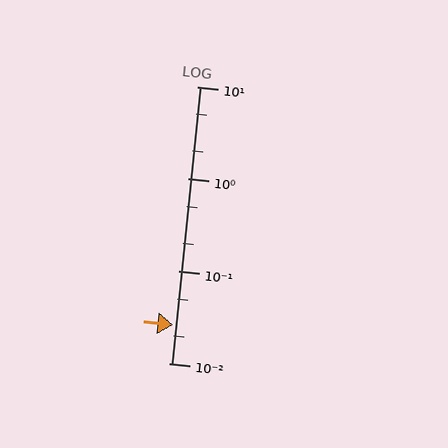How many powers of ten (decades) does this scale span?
The scale spans 3 decades, from 0.01 to 10.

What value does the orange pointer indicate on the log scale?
The pointer indicates approximately 0.026.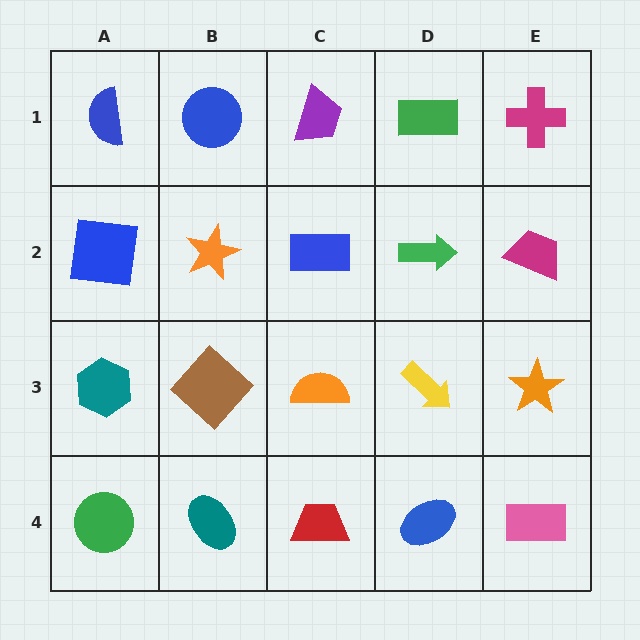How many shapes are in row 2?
5 shapes.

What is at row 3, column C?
An orange semicircle.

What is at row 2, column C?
A blue rectangle.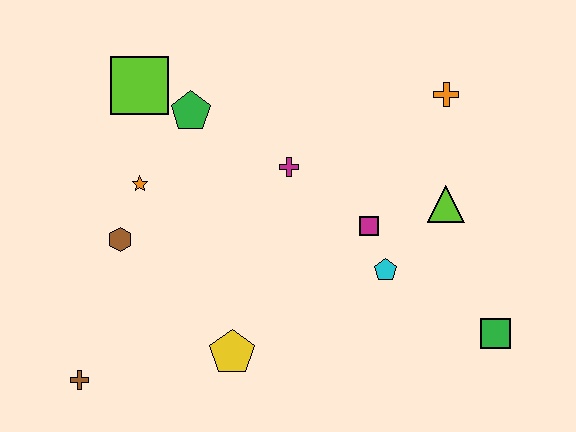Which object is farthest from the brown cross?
The orange cross is farthest from the brown cross.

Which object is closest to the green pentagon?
The lime square is closest to the green pentagon.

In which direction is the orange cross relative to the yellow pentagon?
The orange cross is above the yellow pentagon.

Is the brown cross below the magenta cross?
Yes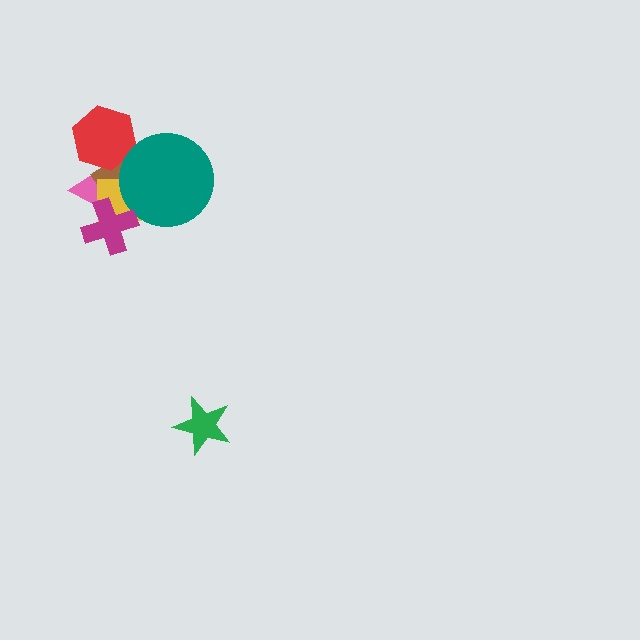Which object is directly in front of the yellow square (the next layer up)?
The teal circle is directly in front of the yellow square.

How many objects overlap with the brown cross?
4 objects overlap with the brown cross.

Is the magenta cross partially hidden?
No, no other shape covers it.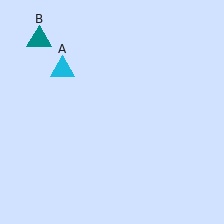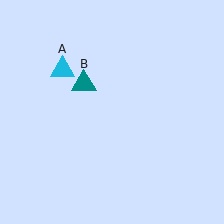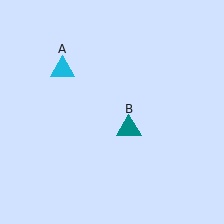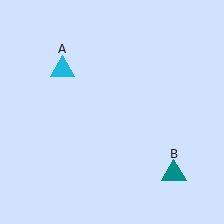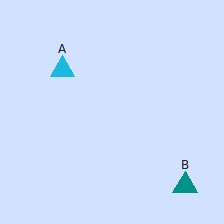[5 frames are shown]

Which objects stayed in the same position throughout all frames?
Cyan triangle (object A) remained stationary.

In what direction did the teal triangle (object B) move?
The teal triangle (object B) moved down and to the right.